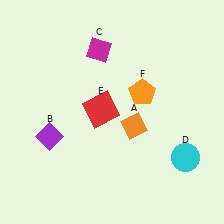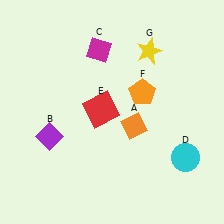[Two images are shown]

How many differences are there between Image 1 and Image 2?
There is 1 difference between the two images.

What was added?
A yellow star (G) was added in Image 2.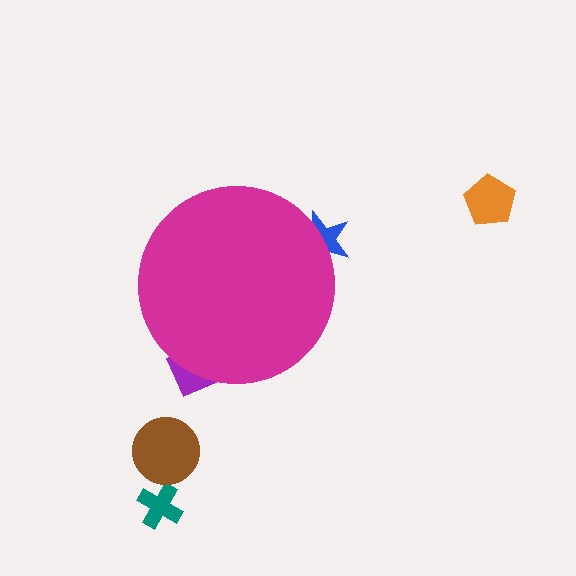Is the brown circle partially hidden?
No, the brown circle is fully visible.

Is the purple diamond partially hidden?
Yes, the purple diamond is partially hidden behind the magenta circle.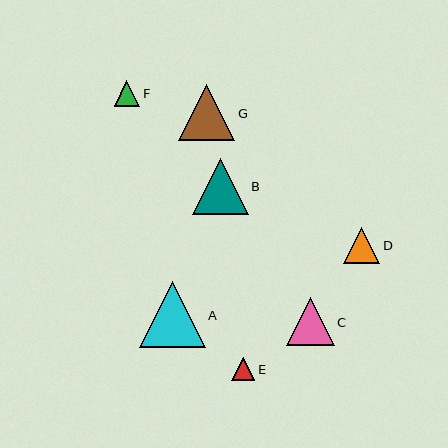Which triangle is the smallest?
Triangle E is the smallest with a size of approximately 23 pixels.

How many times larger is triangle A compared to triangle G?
Triangle A is approximately 1.2 times the size of triangle G.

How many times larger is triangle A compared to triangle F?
Triangle A is approximately 2.6 times the size of triangle F.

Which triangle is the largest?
Triangle A is the largest with a size of approximately 66 pixels.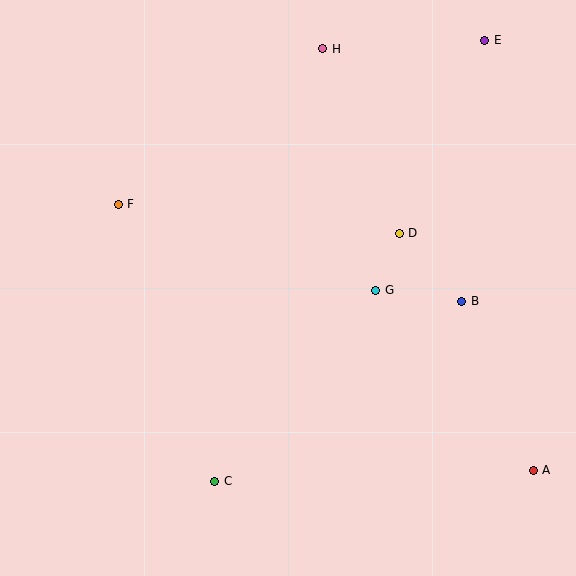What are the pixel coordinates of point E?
Point E is at (485, 40).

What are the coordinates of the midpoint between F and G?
The midpoint between F and G is at (247, 247).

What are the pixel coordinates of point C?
Point C is at (215, 481).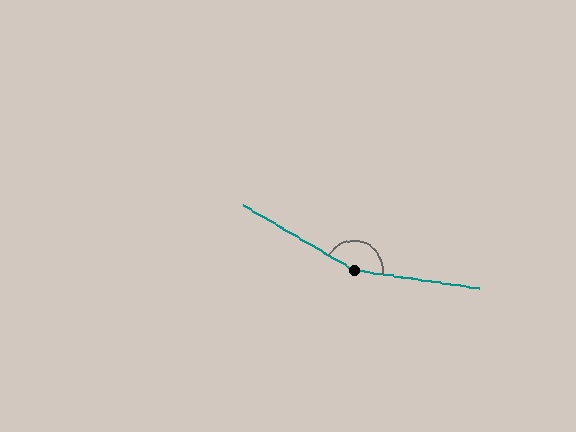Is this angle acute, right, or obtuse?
It is obtuse.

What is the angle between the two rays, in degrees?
Approximately 158 degrees.